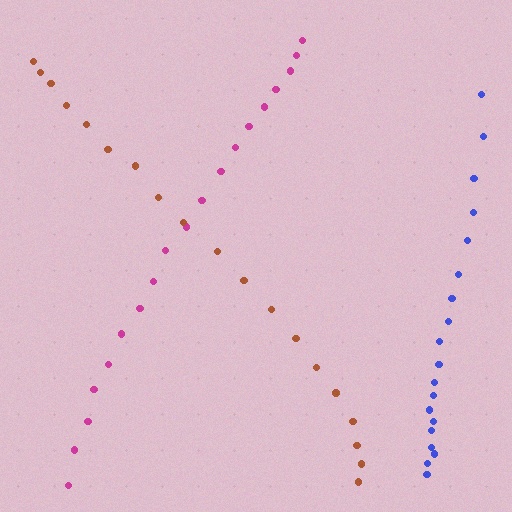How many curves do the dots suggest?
There are 3 distinct paths.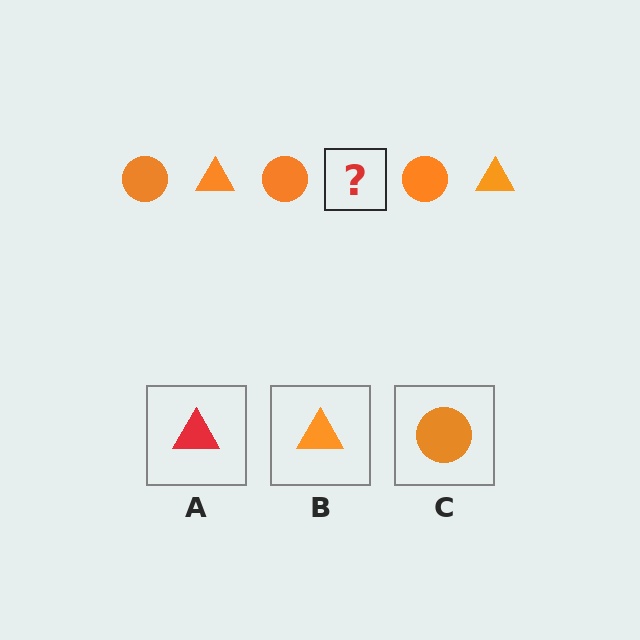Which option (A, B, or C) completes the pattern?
B.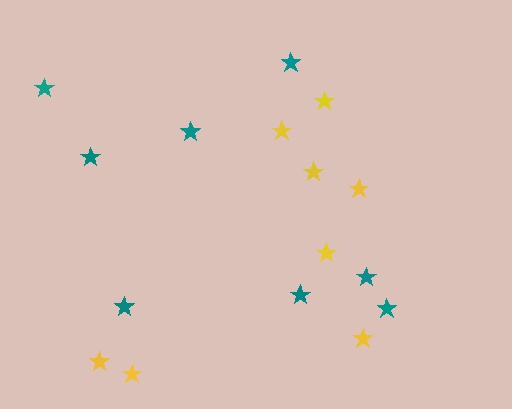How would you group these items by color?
There are 2 groups: one group of teal stars (8) and one group of yellow stars (8).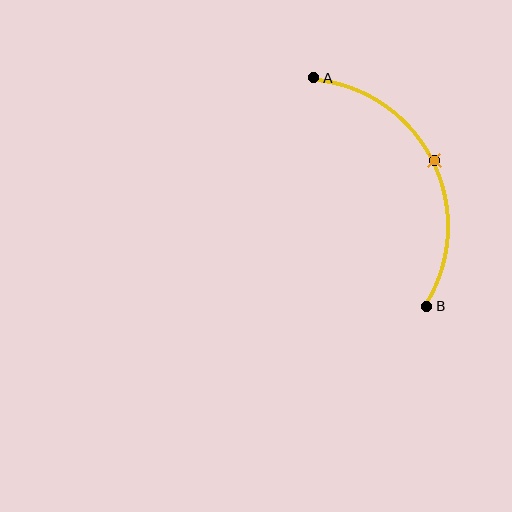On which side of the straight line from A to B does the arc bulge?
The arc bulges to the right of the straight line connecting A and B.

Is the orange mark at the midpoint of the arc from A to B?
Yes. The orange mark lies on the arc at equal arc-length from both A and B — it is the arc midpoint.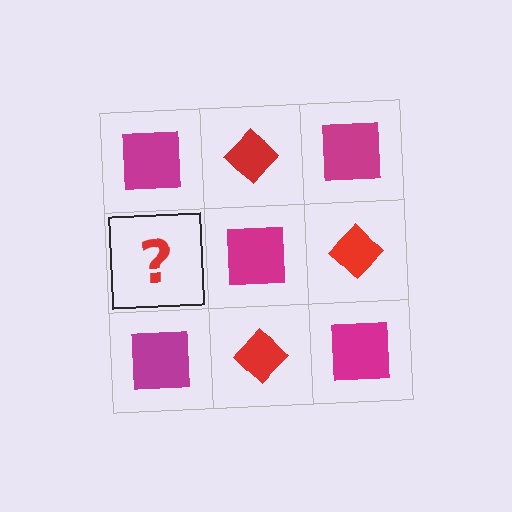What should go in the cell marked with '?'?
The missing cell should contain a red diamond.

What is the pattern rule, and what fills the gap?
The rule is that it alternates magenta square and red diamond in a checkerboard pattern. The gap should be filled with a red diamond.